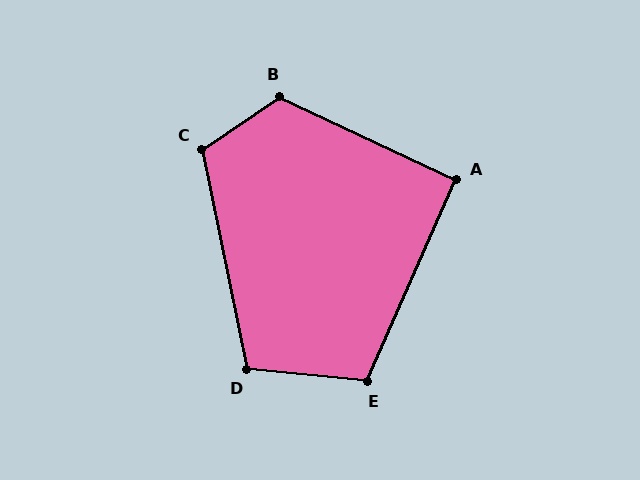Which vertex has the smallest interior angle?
A, at approximately 91 degrees.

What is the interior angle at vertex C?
Approximately 113 degrees (obtuse).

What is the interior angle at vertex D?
Approximately 107 degrees (obtuse).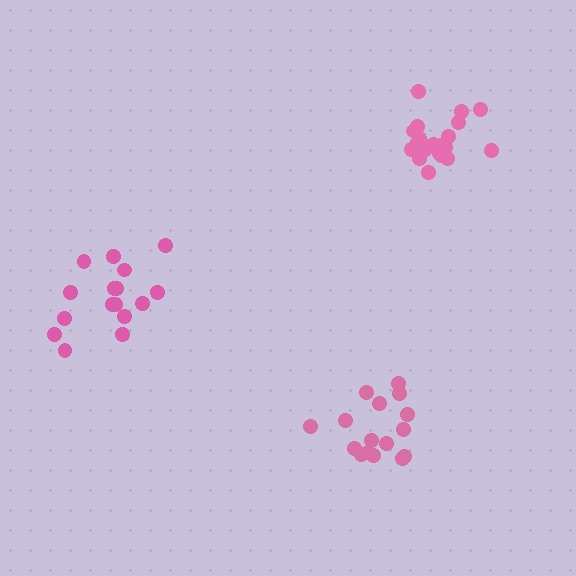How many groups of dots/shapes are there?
There are 3 groups.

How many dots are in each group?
Group 1: 16 dots, Group 2: 21 dots, Group 3: 16 dots (53 total).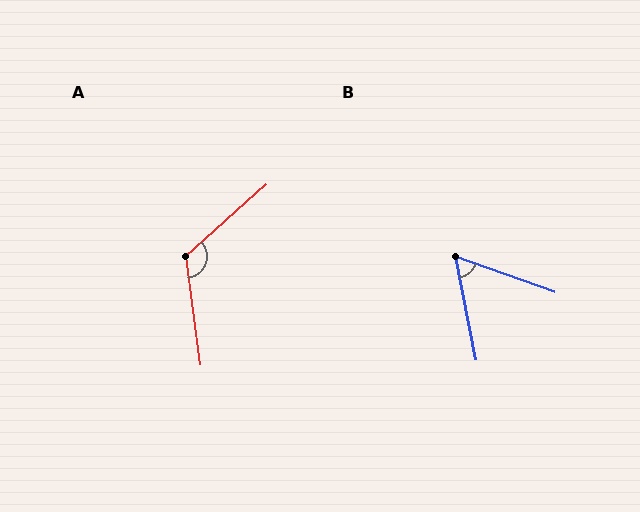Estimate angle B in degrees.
Approximately 59 degrees.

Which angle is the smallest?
B, at approximately 59 degrees.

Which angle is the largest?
A, at approximately 124 degrees.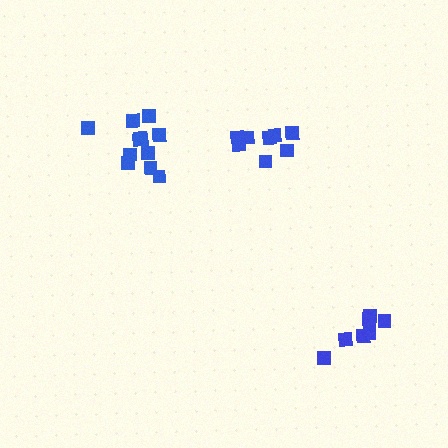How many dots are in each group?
Group 1: 9 dots, Group 2: 7 dots, Group 3: 12 dots (28 total).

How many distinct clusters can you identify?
There are 3 distinct clusters.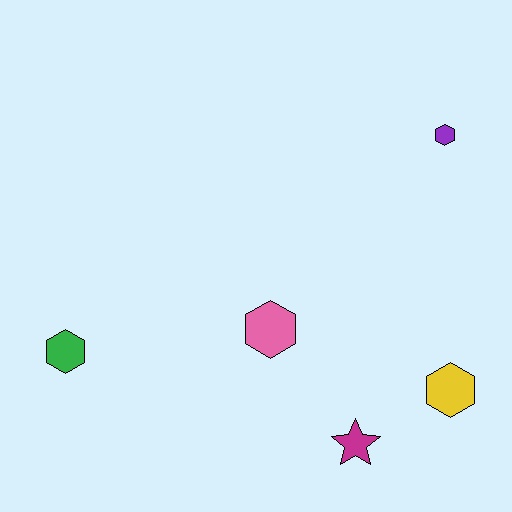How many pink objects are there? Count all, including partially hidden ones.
There is 1 pink object.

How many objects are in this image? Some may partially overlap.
There are 5 objects.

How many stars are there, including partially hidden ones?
There is 1 star.